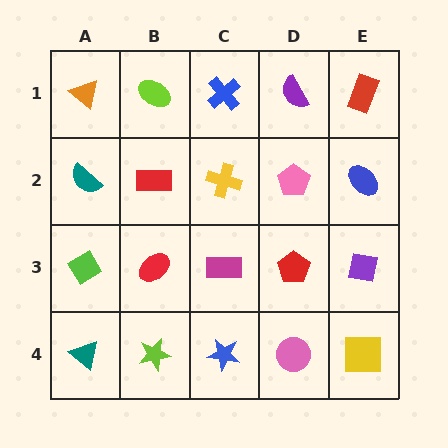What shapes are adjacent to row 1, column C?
A yellow cross (row 2, column C), a lime ellipse (row 1, column B), a purple semicircle (row 1, column D).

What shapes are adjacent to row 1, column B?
A red rectangle (row 2, column B), an orange triangle (row 1, column A), a blue cross (row 1, column C).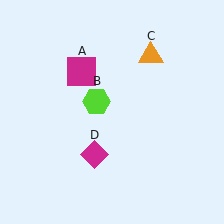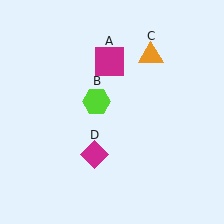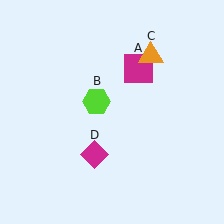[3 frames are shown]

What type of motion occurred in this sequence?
The magenta square (object A) rotated clockwise around the center of the scene.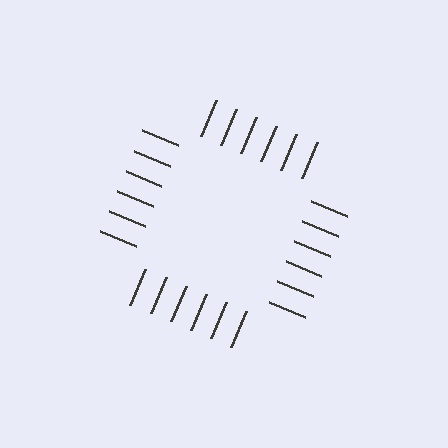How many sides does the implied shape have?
4 sides — the line-ends trace a square.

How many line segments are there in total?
24 — 6 along each of the 4 edges.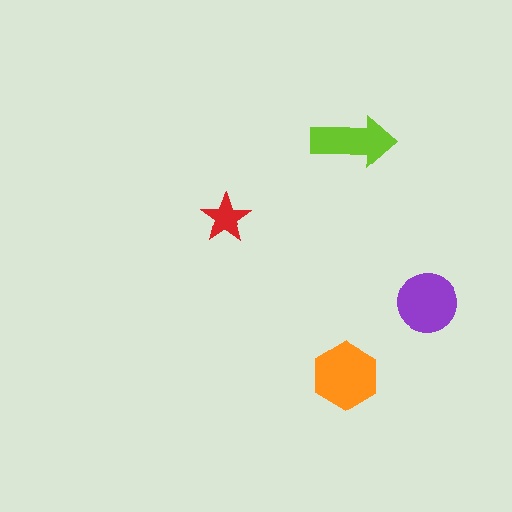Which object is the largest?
The orange hexagon.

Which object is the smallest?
The red star.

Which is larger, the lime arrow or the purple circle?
The purple circle.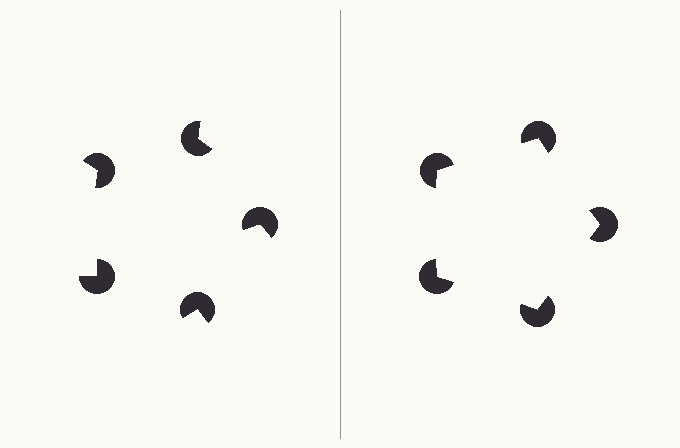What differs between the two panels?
The pac-man discs are positioned identically on both sides; only the wedge orientations differ. On the right they align to a pentagon; on the left they are misaligned.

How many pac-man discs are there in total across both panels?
10 — 5 on each side.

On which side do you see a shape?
An illusory pentagon appears on the right side. On the left side the wedge cuts are rotated, so no coherent shape forms.